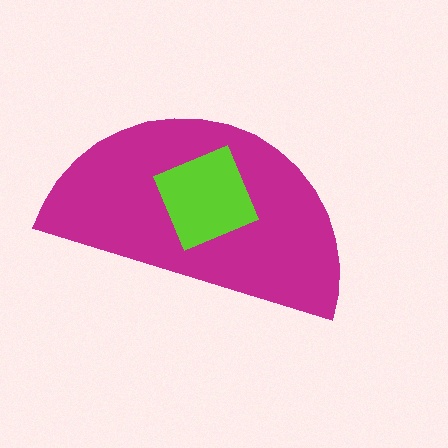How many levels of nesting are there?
2.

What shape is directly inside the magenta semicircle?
The lime diamond.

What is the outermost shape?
The magenta semicircle.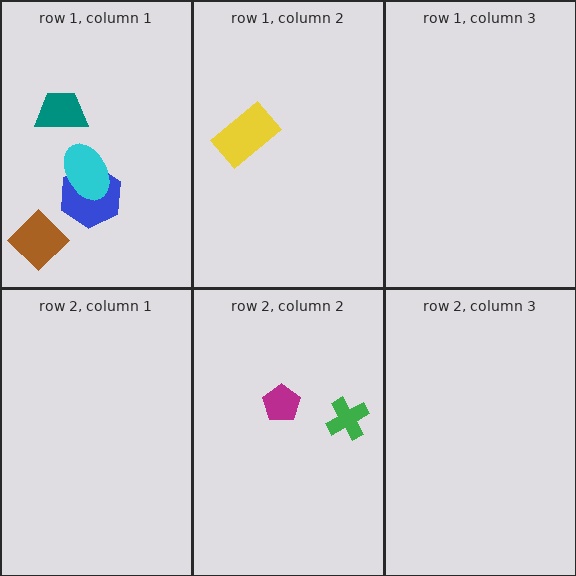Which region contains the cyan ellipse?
The row 1, column 1 region.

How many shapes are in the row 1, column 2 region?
1.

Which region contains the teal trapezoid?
The row 1, column 1 region.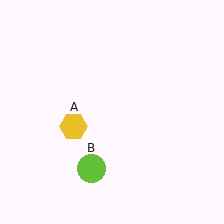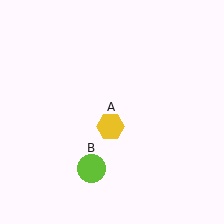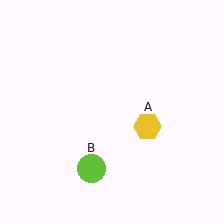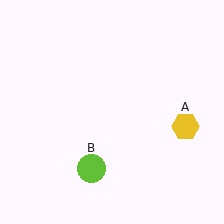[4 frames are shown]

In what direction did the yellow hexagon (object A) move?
The yellow hexagon (object A) moved right.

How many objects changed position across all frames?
1 object changed position: yellow hexagon (object A).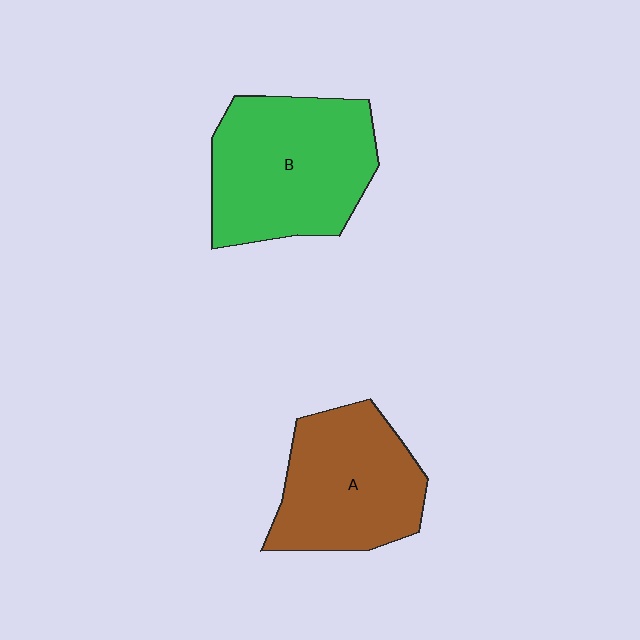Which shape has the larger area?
Shape B (green).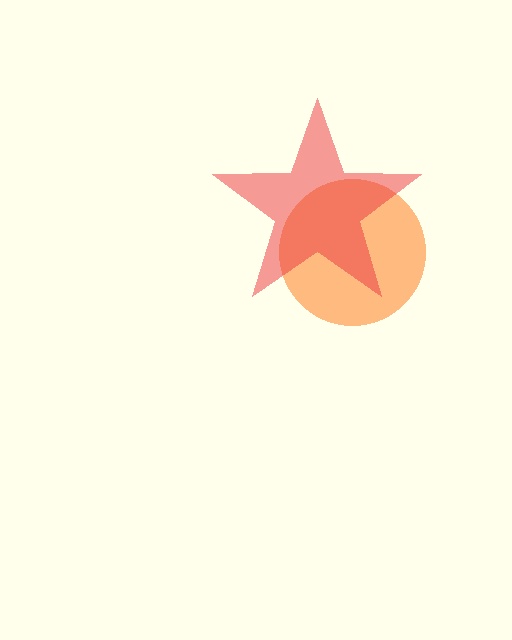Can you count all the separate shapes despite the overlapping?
Yes, there are 2 separate shapes.